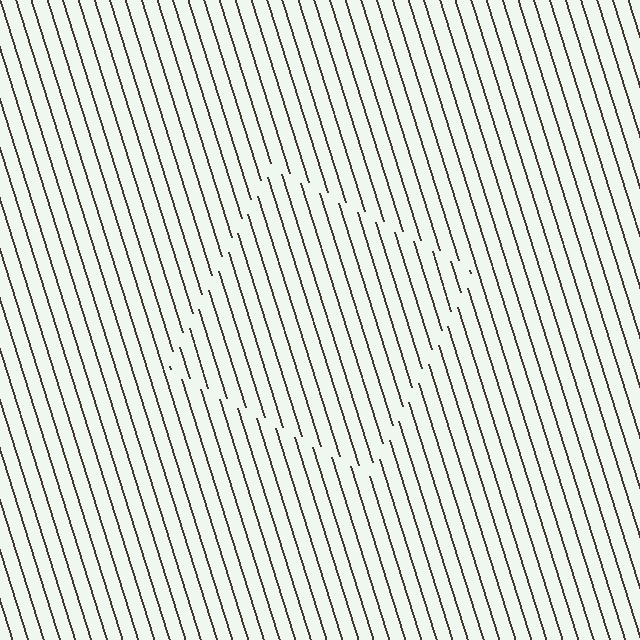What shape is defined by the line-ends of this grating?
An illusory square. The interior of the shape contains the same grating, shifted by half a period — the contour is defined by the phase discontinuity where line-ends from the inner and outer gratings abut.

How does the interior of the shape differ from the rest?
The interior of the shape contains the same grating, shifted by half a period — the contour is defined by the phase discontinuity where line-ends from the inner and outer gratings abut.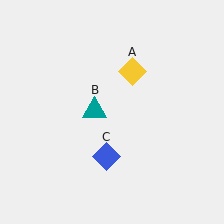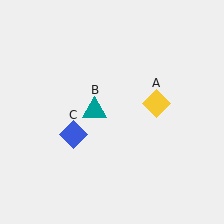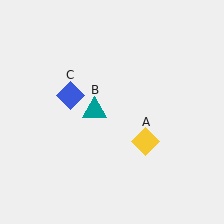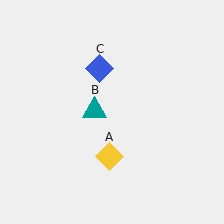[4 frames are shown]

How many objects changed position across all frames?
2 objects changed position: yellow diamond (object A), blue diamond (object C).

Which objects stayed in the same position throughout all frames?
Teal triangle (object B) remained stationary.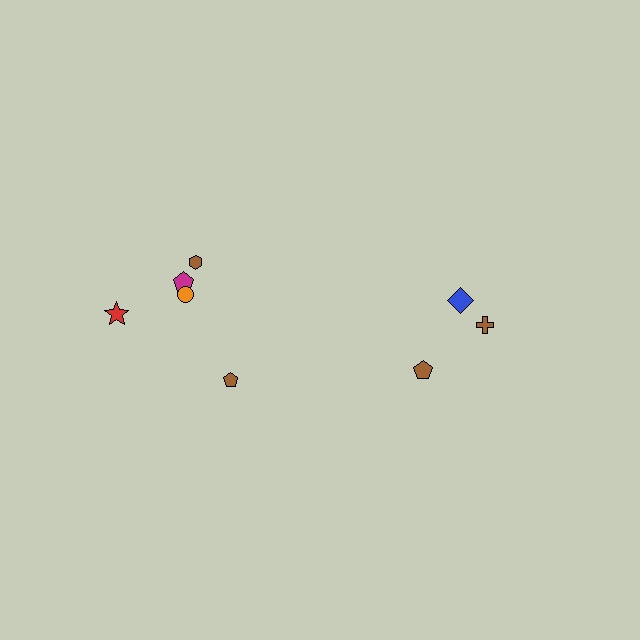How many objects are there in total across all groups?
There are 8 objects.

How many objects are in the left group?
There are 5 objects.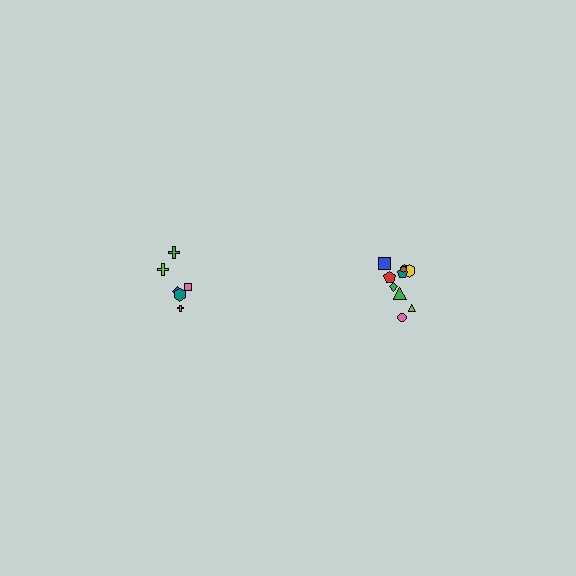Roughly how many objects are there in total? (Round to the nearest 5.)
Roughly 15 objects in total.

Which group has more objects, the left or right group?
The right group.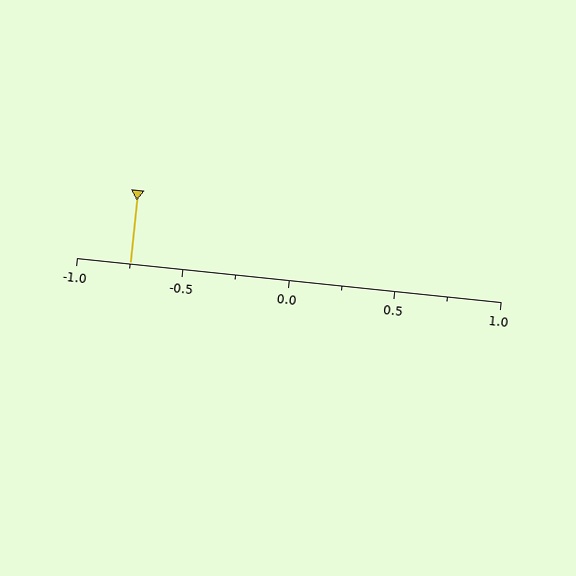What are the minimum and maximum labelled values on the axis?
The axis runs from -1.0 to 1.0.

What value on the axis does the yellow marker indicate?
The marker indicates approximately -0.75.